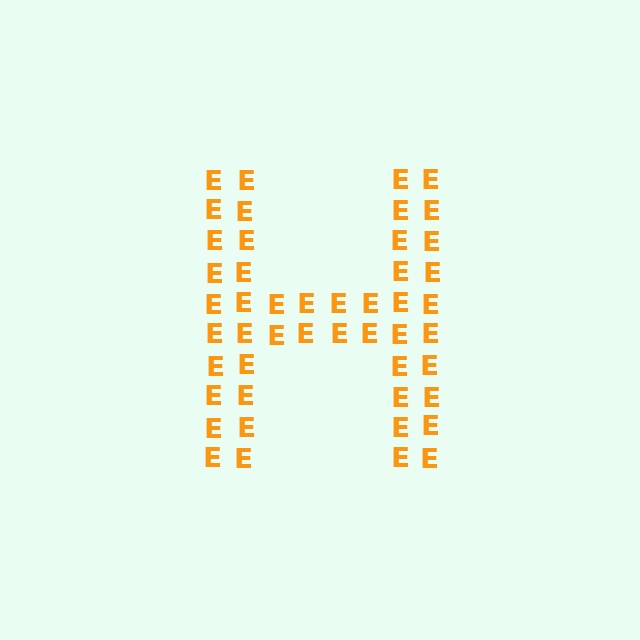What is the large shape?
The large shape is the letter H.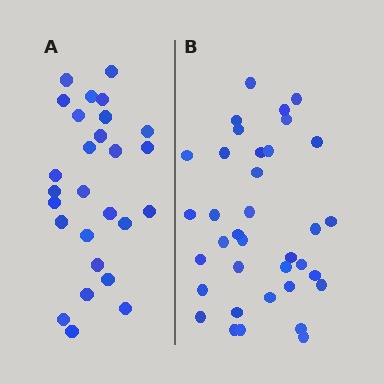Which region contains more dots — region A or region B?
Region B (the right region) has more dots.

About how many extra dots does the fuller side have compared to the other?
Region B has roughly 8 or so more dots than region A.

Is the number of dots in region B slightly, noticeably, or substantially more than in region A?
Region B has noticeably more, but not dramatically so. The ratio is roughly 1.3 to 1.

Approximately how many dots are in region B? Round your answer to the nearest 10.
About 40 dots. (The exact count is 36, which rounds to 40.)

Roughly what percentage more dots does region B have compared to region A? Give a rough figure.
About 35% more.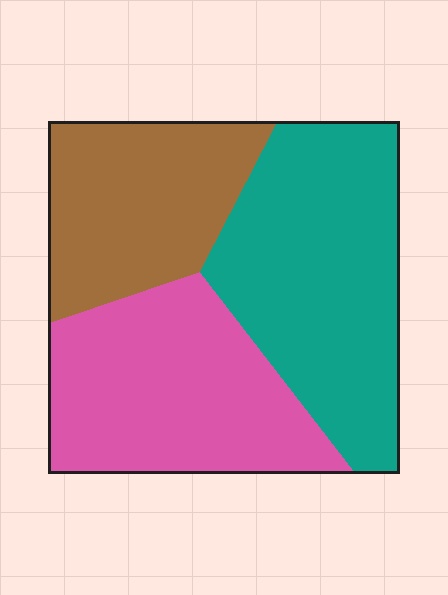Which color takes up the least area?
Brown, at roughly 25%.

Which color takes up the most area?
Teal, at roughly 40%.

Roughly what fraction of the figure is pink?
Pink covers about 35% of the figure.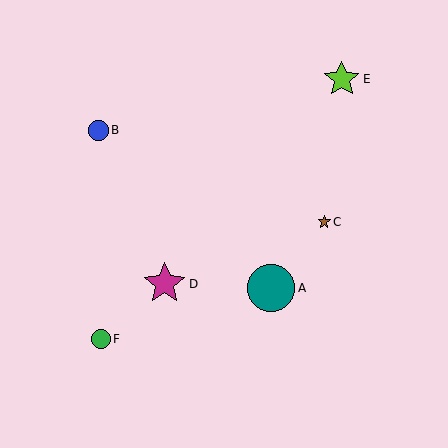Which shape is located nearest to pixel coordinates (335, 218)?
The brown star (labeled C) at (324, 222) is nearest to that location.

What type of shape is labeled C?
Shape C is a brown star.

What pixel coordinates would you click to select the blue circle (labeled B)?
Click at (99, 130) to select the blue circle B.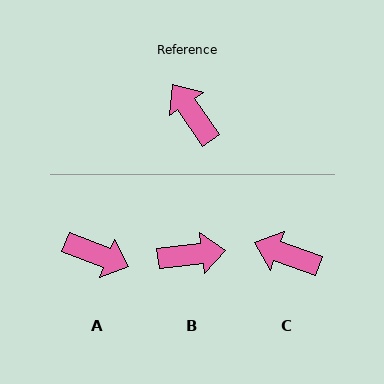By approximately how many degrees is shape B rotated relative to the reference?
Approximately 117 degrees clockwise.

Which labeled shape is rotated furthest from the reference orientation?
A, about 146 degrees away.